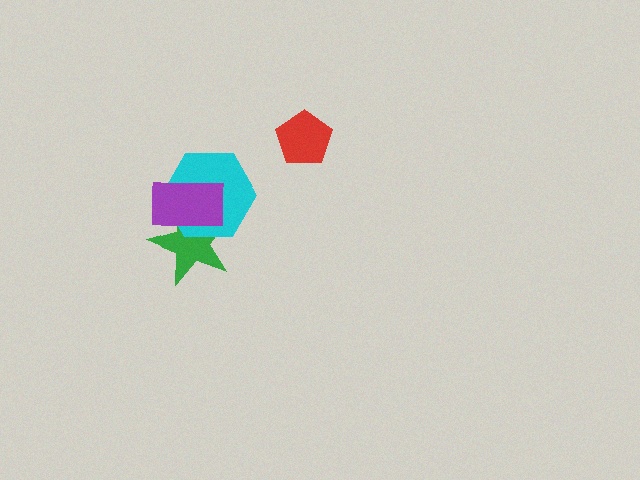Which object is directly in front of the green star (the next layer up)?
The cyan hexagon is directly in front of the green star.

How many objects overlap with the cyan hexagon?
2 objects overlap with the cyan hexagon.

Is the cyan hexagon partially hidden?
Yes, it is partially covered by another shape.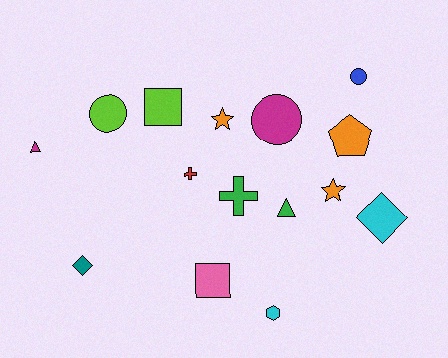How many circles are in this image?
There are 3 circles.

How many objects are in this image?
There are 15 objects.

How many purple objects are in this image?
There are no purple objects.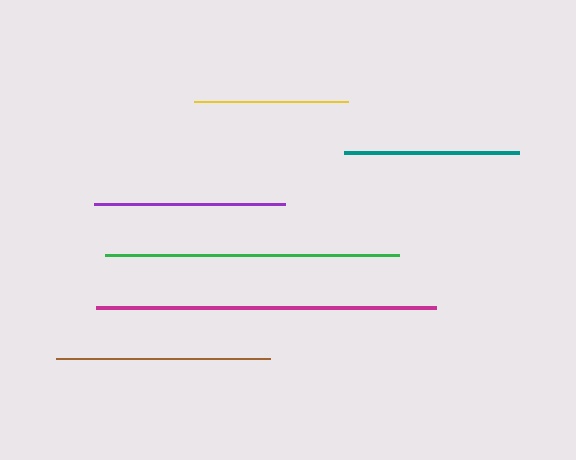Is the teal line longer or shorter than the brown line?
The brown line is longer than the teal line.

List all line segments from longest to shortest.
From longest to shortest: magenta, green, brown, purple, teal, yellow.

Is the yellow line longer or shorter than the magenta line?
The magenta line is longer than the yellow line.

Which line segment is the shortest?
The yellow line is the shortest at approximately 154 pixels.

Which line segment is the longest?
The magenta line is the longest at approximately 340 pixels.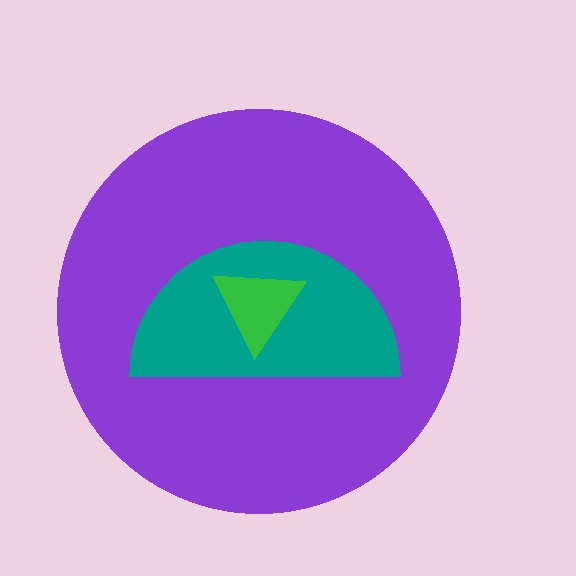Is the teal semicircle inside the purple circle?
Yes.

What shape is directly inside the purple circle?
The teal semicircle.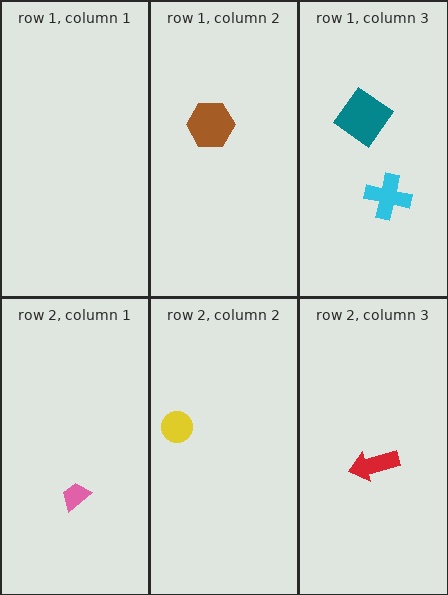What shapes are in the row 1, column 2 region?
The brown hexagon.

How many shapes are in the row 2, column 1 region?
1.